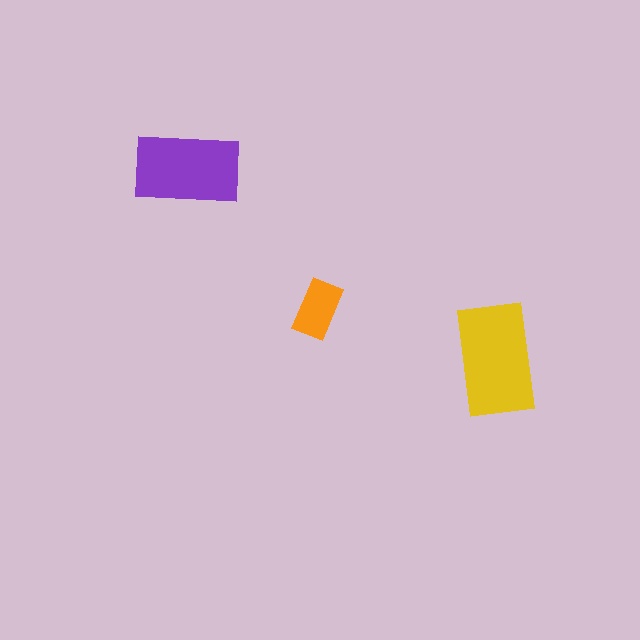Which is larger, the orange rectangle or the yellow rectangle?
The yellow one.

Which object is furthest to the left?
The purple rectangle is leftmost.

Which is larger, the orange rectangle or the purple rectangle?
The purple one.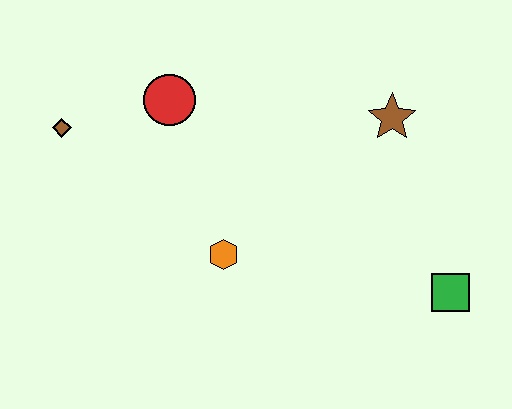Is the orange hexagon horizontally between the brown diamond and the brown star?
Yes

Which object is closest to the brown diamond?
The red circle is closest to the brown diamond.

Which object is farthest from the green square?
The brown diamond is farthest from the green square.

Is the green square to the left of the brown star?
No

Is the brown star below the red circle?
Yes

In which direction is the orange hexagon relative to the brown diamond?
The orange hexagon is to the right of the brown diamond.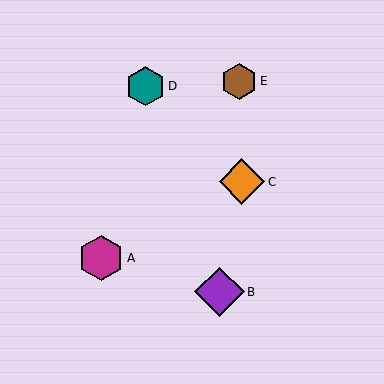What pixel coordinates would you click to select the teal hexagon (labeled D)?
Click at (146, 86) to select the teal hexagon D.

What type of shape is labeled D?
Shape D is a teal hexagon.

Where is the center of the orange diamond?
The center of the orange diamond is at (242, 182).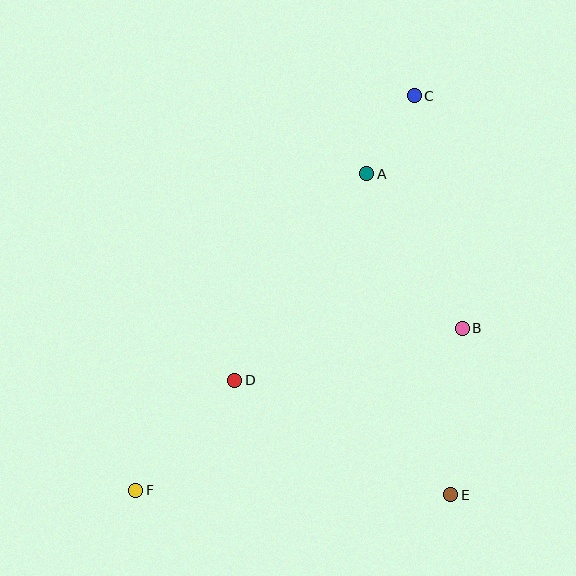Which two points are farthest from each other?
Points C and F are farthest from each other.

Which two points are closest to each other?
Points A and C are closest to each other.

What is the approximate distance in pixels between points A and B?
The distance between A and B is approximately 181 pixels.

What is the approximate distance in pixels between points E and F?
The distance between E and F is approximately 315 pixels.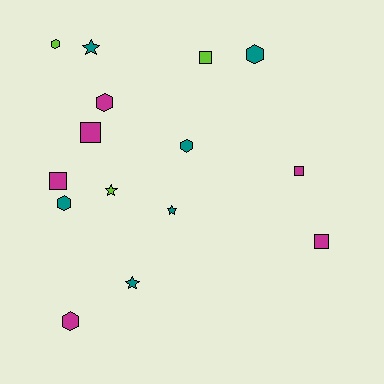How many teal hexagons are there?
There are 3 teal hexagons.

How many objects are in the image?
There are 15 objects.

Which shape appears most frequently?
Hexagon, with 6 objects.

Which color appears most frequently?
Teal, with 6 objects.